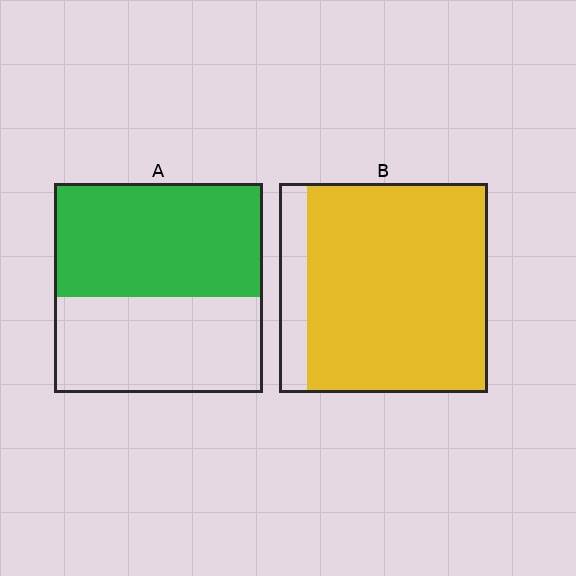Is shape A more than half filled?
Yes.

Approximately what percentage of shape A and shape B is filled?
A is approximately 55% and B is approximately 85%.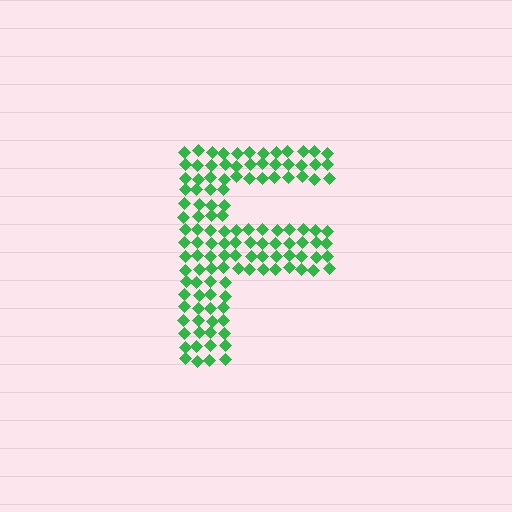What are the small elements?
The small elements are diamonds.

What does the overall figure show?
The overall figure shows the letter F.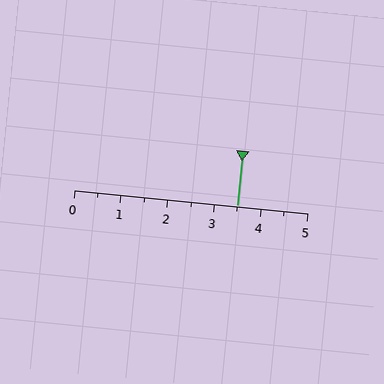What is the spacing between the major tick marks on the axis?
The major ticks are spaced 1 apart.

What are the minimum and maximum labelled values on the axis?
The axis runs from 0 to 5.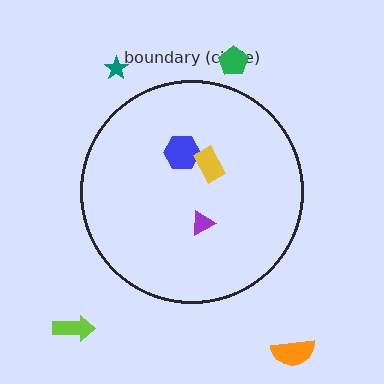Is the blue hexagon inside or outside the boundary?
Inside.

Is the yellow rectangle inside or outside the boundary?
Inside.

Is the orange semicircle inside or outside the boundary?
Outside.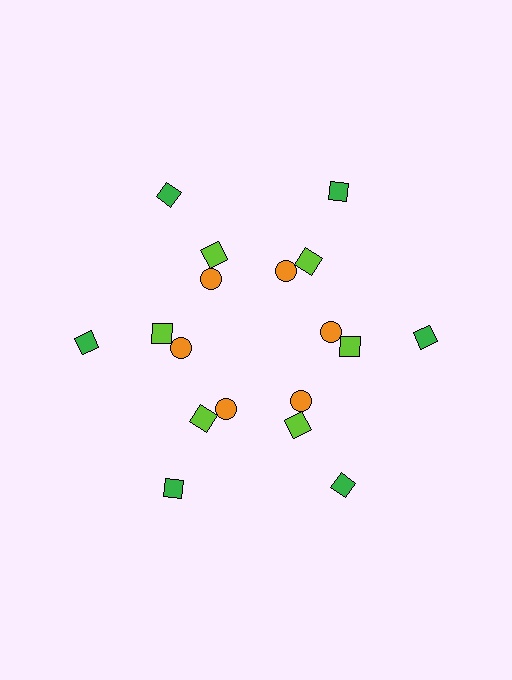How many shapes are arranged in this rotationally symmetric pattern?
There are 18 shapes, arranged in 6 groups of 3.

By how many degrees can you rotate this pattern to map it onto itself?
The pattern maps onto itself every 60 degrees of rotation.